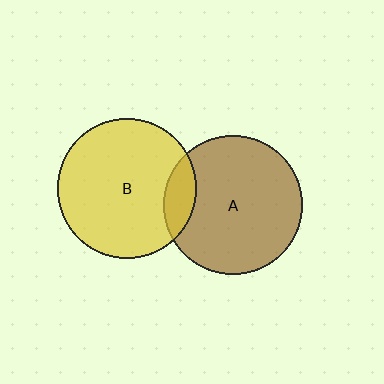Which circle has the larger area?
Circle B (yellow).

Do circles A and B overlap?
Yes.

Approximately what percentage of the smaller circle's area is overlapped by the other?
Approximately 15%.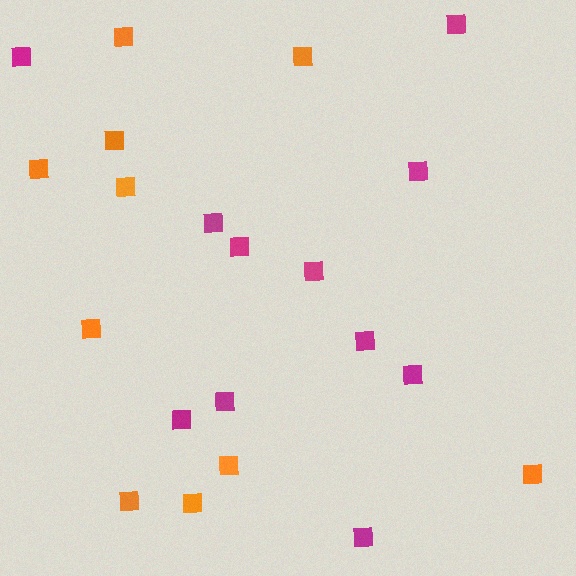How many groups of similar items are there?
There are 2 groups: one group of orange squares (10) and one group of magenta squares (11).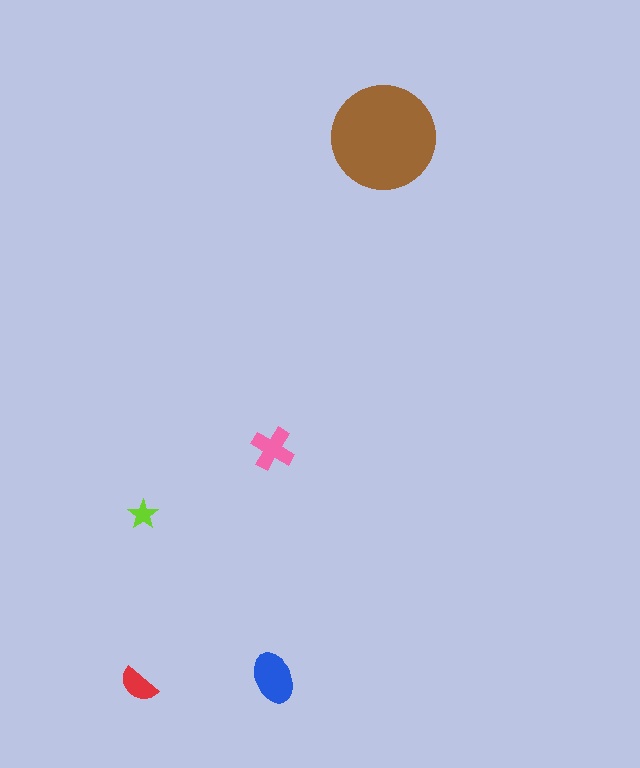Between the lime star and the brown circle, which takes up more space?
The brown circle.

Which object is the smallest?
The lime star.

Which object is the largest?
The brown circle.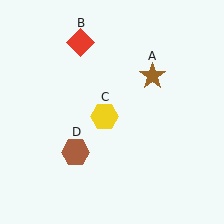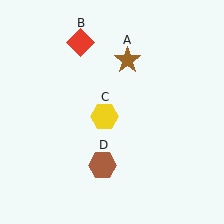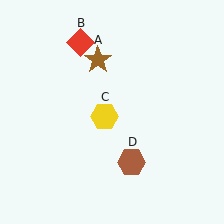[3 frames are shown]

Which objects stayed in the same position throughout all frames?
Red diamond (object B) and yellow hexagon (object C) remained stationary.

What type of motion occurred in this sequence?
The brown star (object A), brown hexagon (object D) rotated counterclockwise around the center of the scene.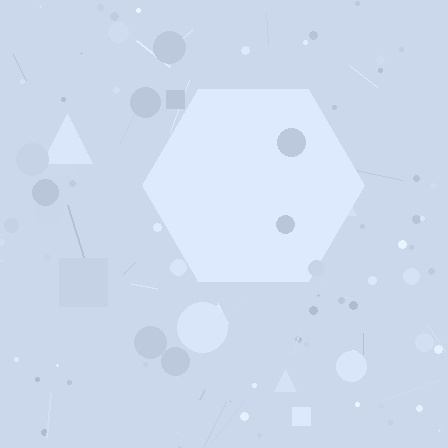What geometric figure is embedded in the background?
A hexagon is embedded in the background.